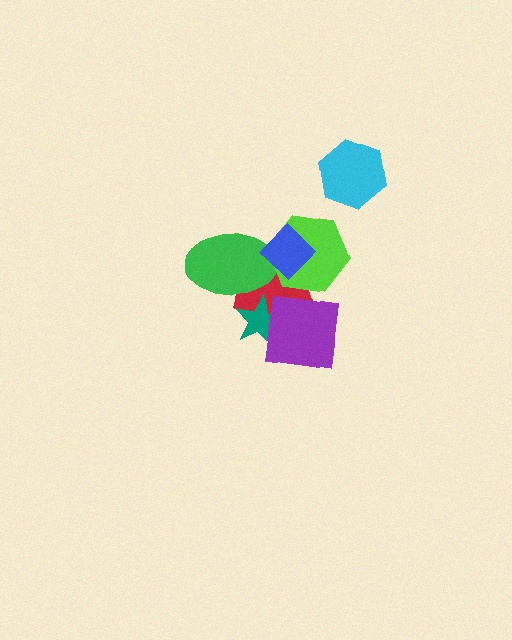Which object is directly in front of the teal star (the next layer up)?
The green ellipse is directly in front of the teal star.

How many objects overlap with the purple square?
3 objects overlap with the purple square.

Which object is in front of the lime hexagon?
The blue diamond is in front of the lime hexagon.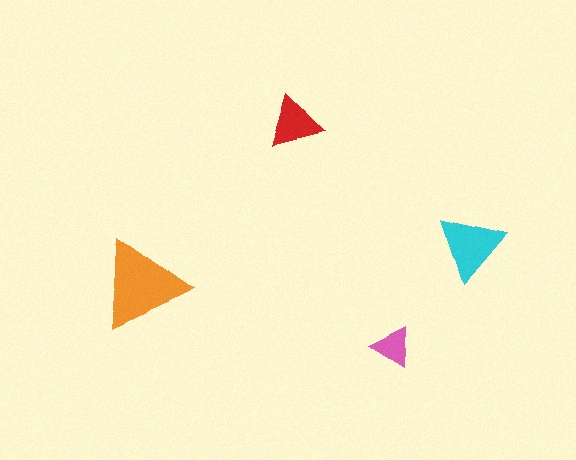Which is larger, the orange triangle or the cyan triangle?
The orange one.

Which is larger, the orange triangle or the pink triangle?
The orange one.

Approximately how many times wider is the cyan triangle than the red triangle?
About 1.5 times wider.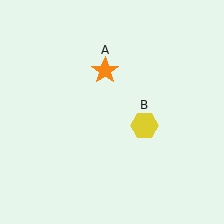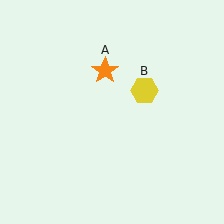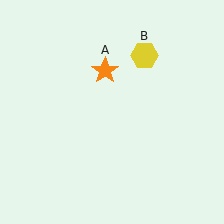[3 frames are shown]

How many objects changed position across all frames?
1 object changed position: yellow hexagon (object B).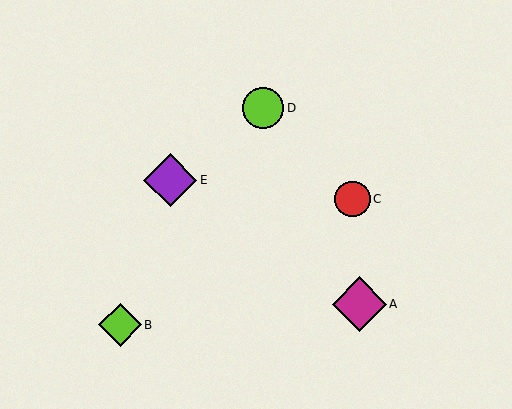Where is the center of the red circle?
The center of the red circle is at (353, 199).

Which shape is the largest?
The magenta diamond (labeled A) is the largest.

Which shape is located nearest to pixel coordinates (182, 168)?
The purple diamond (labeled E) at (170, 180) is nearest to that location.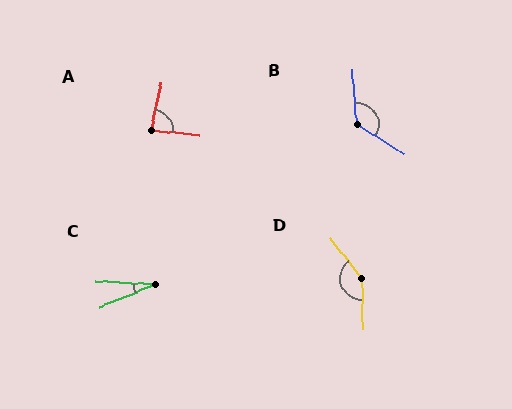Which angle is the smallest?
C, at approximately 25 degrees.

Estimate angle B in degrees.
Approximately 125 degrees.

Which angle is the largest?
D, at approximately 143 degrees.